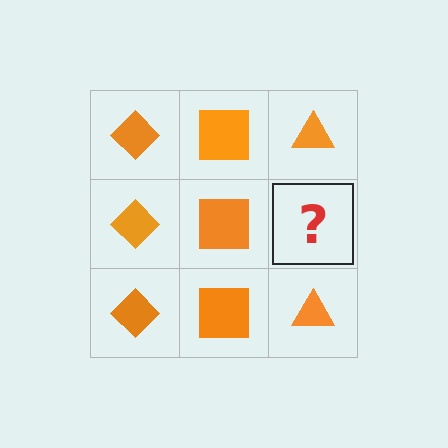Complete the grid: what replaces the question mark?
The question mark should be replaced with an orange triangle.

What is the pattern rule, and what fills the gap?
The rule is that each column has a consistent shape. The gap should be filled with an orange triangle.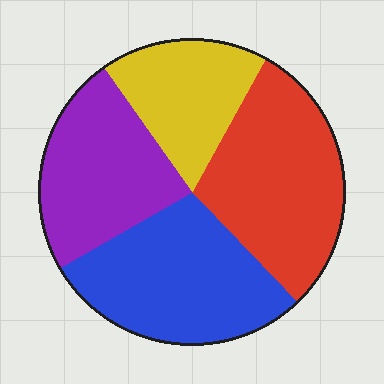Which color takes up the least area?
Yellow, at roughly 20%.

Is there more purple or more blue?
Blue.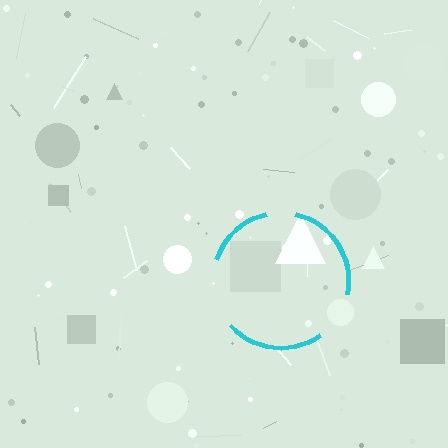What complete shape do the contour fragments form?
The contour fragments form a circle.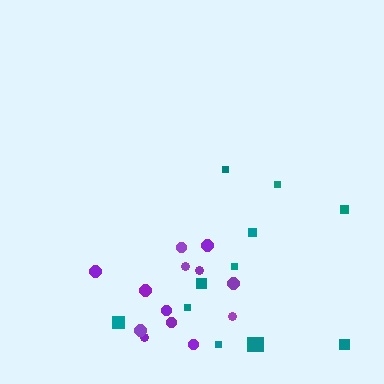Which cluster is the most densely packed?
Purple.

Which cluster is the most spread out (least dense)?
Teal.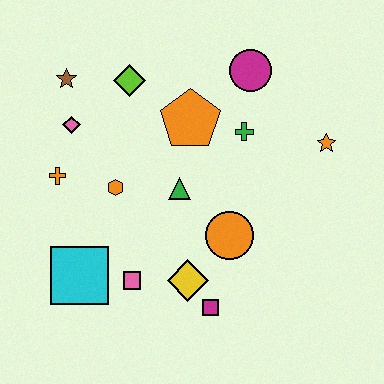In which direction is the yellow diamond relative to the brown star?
The yellow diamond is below the brown star.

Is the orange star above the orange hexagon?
Yes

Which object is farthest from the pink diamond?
The orange star is farthest from the pink diamond.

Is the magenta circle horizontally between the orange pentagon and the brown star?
No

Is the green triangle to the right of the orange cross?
Yes